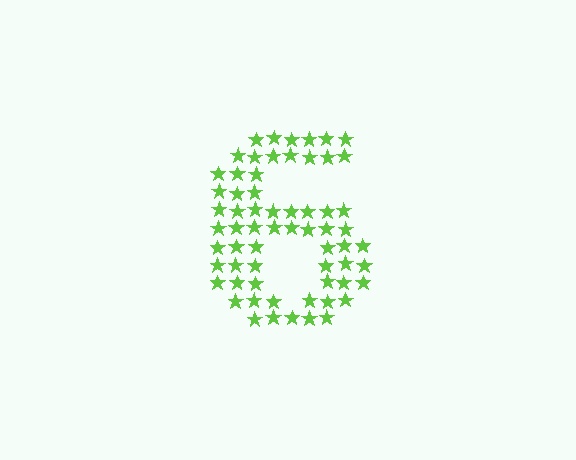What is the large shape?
The large shape is the digit 6.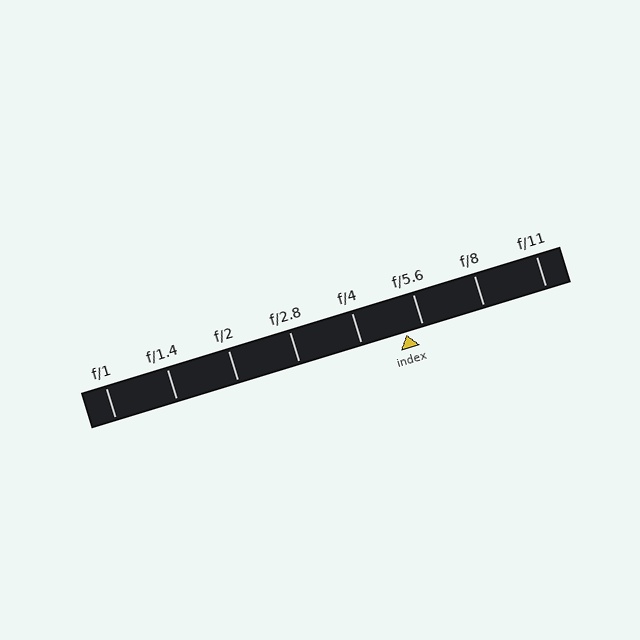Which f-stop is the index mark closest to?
The index mark is closest to f/5.6.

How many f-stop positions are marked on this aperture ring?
There are 8 f-stop positions marked.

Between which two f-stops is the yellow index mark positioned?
The index mark is between f/4 and f/5.6.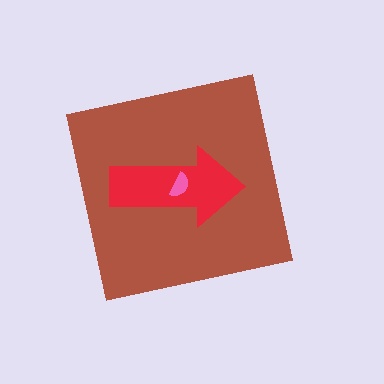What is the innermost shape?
The pink semicircle.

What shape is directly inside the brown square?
The red arrow.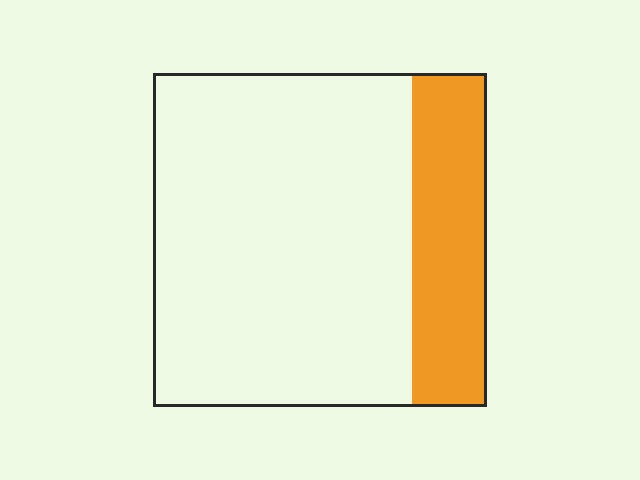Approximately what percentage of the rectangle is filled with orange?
Approximately 20%.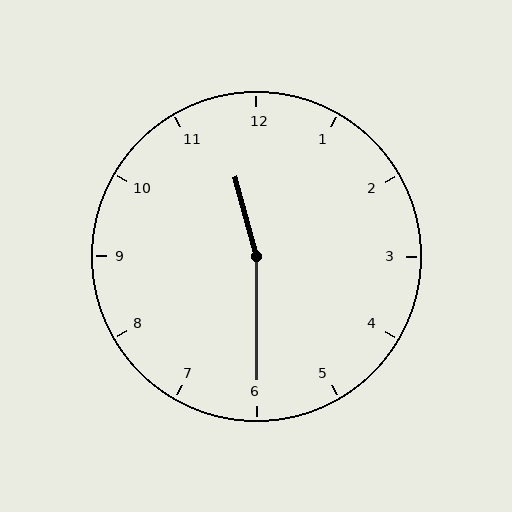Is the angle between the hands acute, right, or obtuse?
It is obtuse.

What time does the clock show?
11:30.